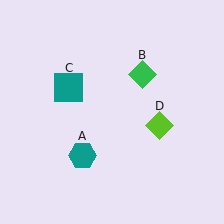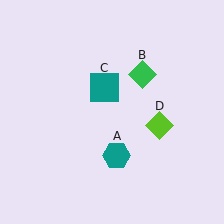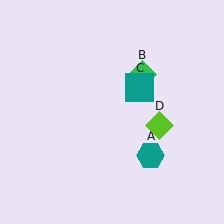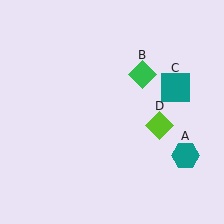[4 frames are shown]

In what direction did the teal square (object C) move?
The teal square (object C) moved right.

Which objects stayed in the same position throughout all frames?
Green diamond (object B) and lime diamond (object D) remained stationary.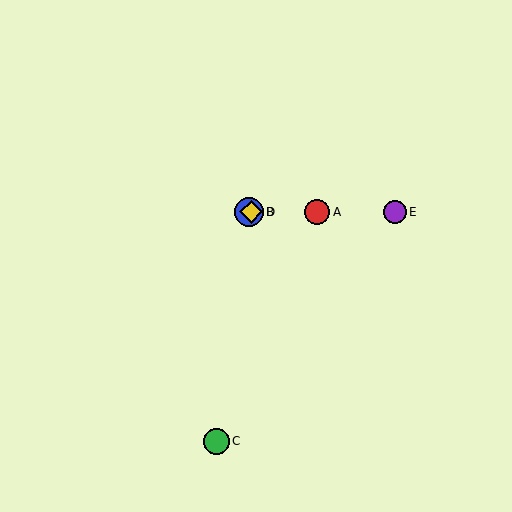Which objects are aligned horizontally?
Objects A, B, D, E are aligned horizontally.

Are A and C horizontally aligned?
No, A is at y≈212 and C is at y≈441.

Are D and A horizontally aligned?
Yes, both are at y≈212.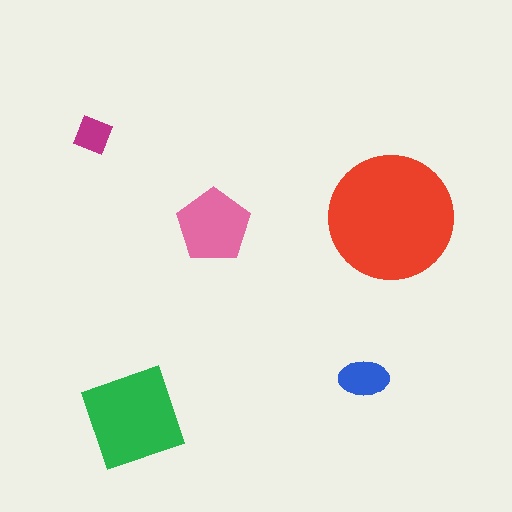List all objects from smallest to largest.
The magenta square, the blue ellipse, the pink pentagon, the green diamond, the red circle.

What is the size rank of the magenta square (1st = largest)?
5th.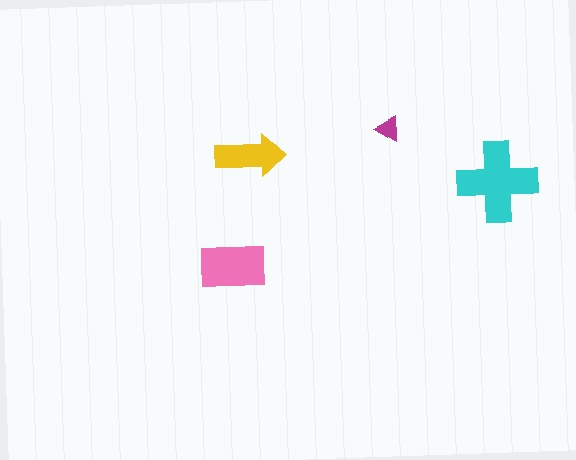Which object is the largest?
The cyan cross.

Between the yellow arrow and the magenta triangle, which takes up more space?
The yellow arrow.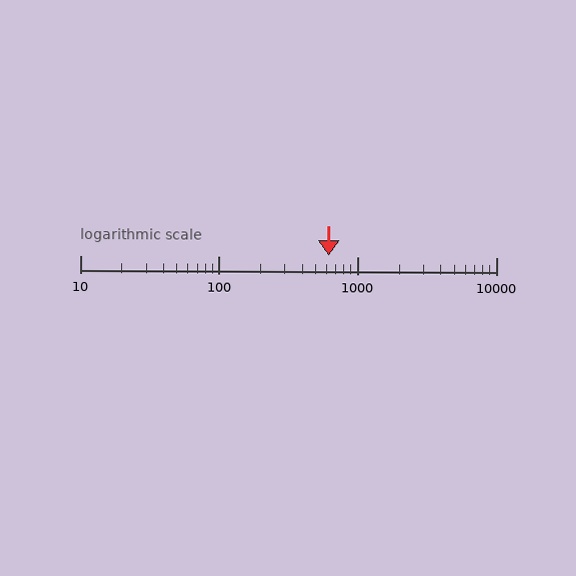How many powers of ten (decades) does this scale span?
The scale spans 3 decades, from 10 to 10000.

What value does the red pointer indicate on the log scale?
The pointer indicates approximately 620.